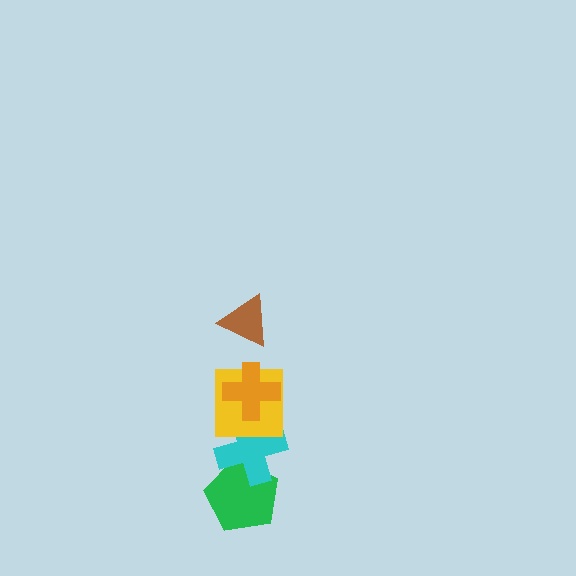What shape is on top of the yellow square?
The orange cross is on top of the yellow square.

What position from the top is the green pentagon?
The green pentagon is 5th from the top.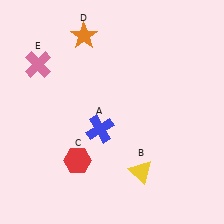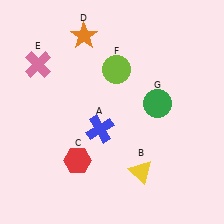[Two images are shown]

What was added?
A lime circle (F), a green circle (G) were added in Image 2.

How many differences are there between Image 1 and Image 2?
There are 2 differences between the two images.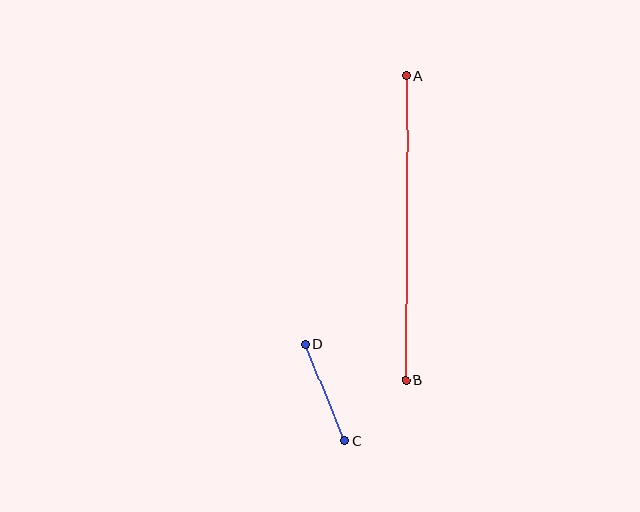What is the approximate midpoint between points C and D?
The midpoint is at approximately (325, 392) pixels.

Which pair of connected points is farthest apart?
Points A and B are farthest apart.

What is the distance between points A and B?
The distance is approximately 305 pixels.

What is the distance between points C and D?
The distance is approximately 104 pixels.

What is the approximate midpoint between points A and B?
The midpoint is at approximately (406, 228) pixels.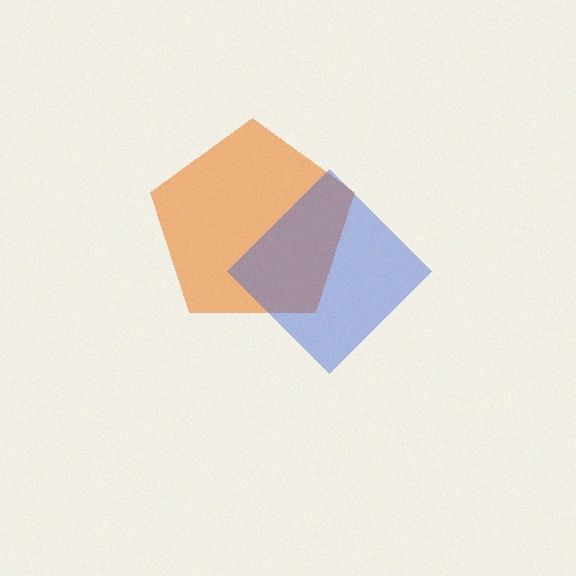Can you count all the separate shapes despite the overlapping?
Yes, there are 2 separate shapes.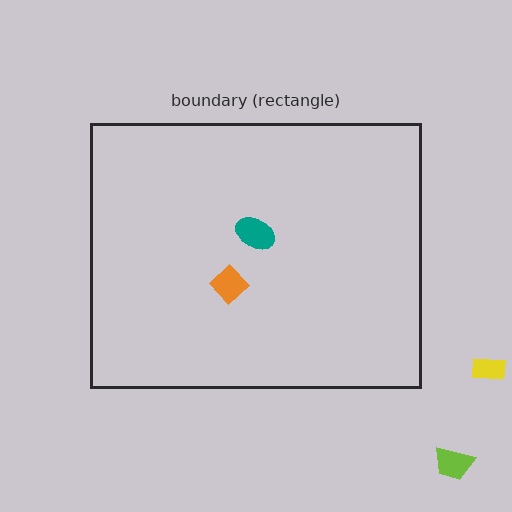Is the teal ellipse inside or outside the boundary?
Inside.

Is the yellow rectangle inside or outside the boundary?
Outside.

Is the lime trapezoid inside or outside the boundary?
Outside.